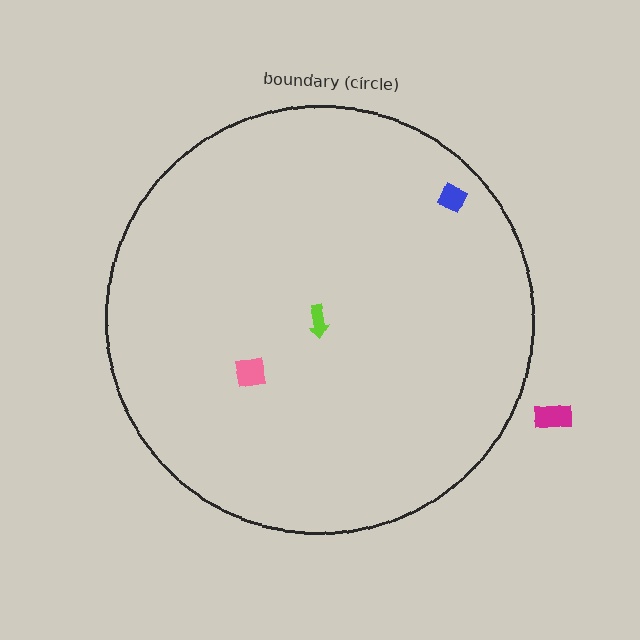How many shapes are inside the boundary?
3 inside, 1 outside.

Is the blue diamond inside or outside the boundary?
Inside.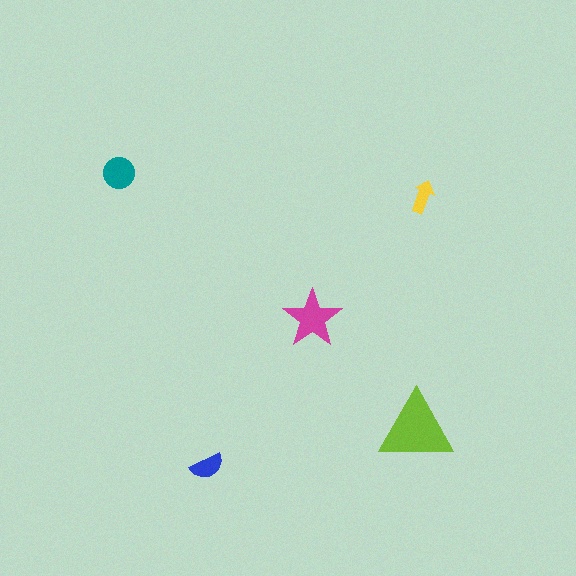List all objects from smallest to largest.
The yellow arrow, the blue semicircle, the teal circle, the magenta star, the lime triangle.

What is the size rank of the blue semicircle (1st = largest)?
4th.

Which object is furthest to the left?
The teal circle is leftmost.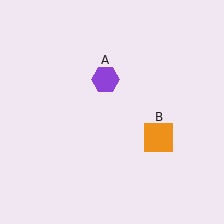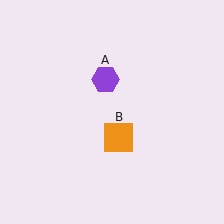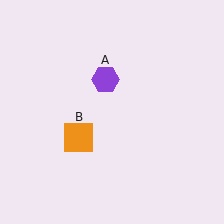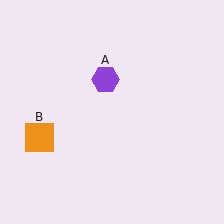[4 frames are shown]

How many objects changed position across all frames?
1 object changed position: orange square (object B).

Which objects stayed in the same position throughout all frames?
Purple hexagon (object A) remained stationary.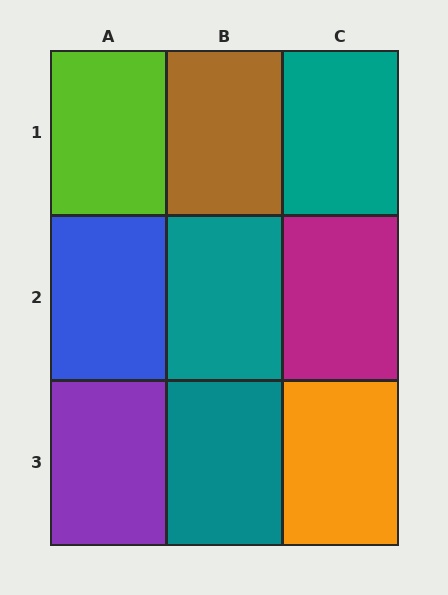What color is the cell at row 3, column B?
Teal.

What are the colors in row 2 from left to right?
Blue, teal, magenta.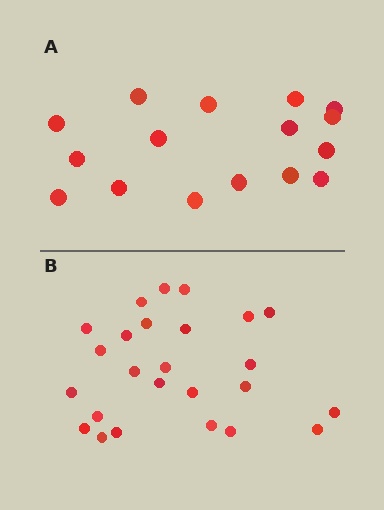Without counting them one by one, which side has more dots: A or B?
Region B (the bottom region) has more dots.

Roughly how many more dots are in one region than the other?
Region B has roughly 8 or so more dots than region A.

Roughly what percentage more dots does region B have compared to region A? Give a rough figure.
About 55% more.